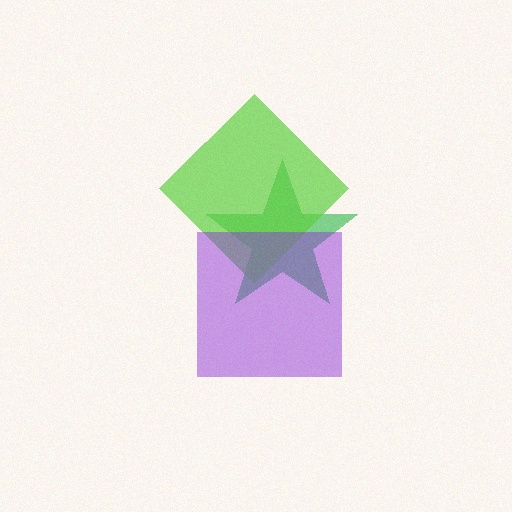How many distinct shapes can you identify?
There are 3 distinct shapes: a green star, a lime diamond, a purple square.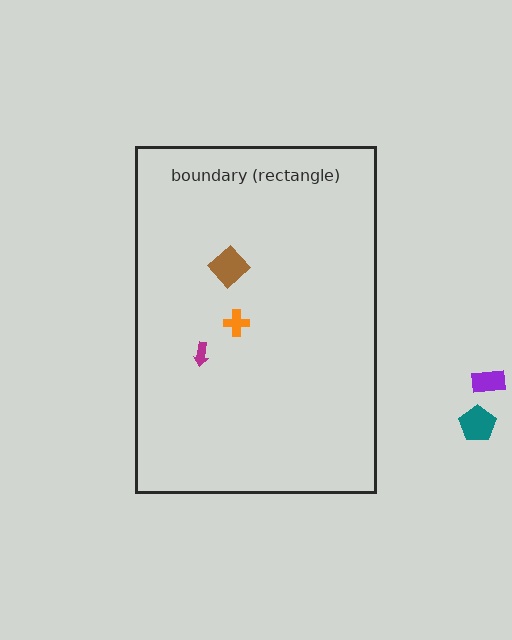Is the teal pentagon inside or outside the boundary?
Outside.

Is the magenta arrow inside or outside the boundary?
Inside.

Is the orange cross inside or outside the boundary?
Inside.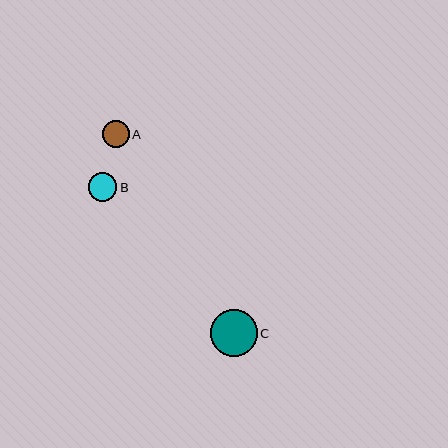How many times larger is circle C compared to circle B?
Circle C is approximately 1.6 times the size of circle B.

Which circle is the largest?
Circle C is the largest with a size of approximately 47 pixels.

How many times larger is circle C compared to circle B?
Circle C is approximately 1.6 times the size of circle B.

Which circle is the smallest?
Circle A is the smallest with a size of approximately 27 pixels.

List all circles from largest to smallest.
From largest to smallest: C, B, A.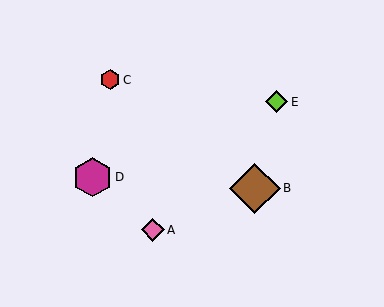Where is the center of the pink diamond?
The center of the pink diamond is at (153, 230).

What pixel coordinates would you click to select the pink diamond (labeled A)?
Click at (153, 230) to select the pink diamond A.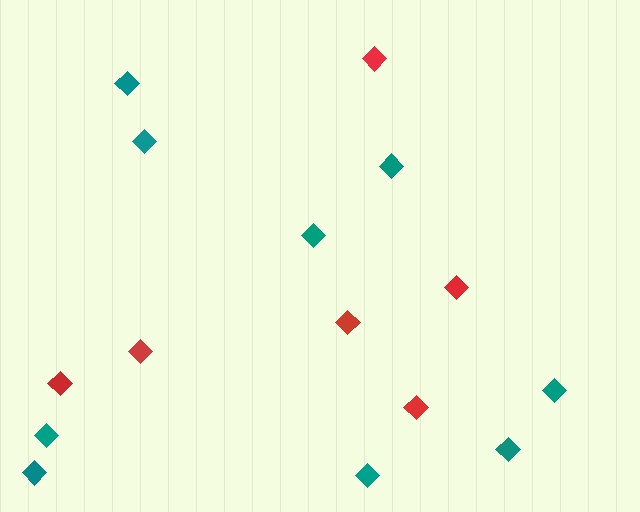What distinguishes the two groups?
There are 2 groups: one group of teal diamonds (9) and one group of red diamonds (6).